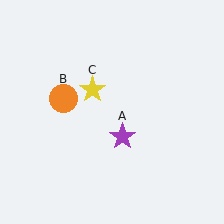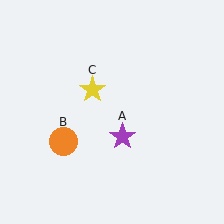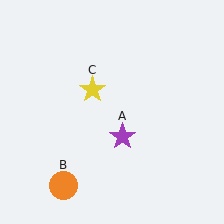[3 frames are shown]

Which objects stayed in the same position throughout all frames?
Purple star (object A) and yellow star (object C) remained stationary.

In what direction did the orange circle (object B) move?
The orange circle (object B) moved down.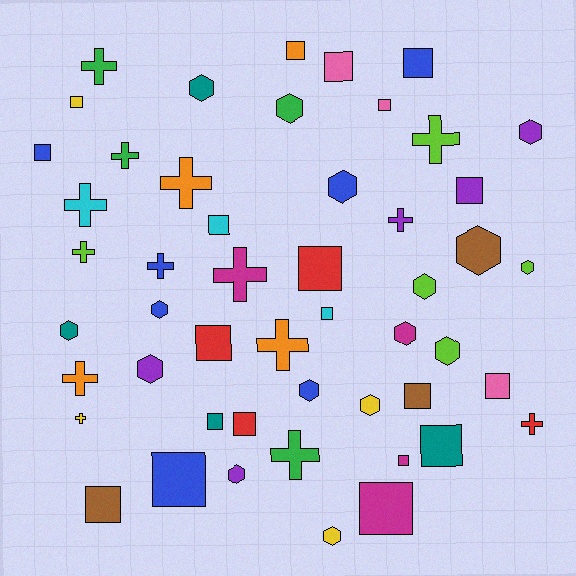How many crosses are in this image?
There are 14 crosses.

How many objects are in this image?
There are 50 objects.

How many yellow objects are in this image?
There are 4 yellow objects.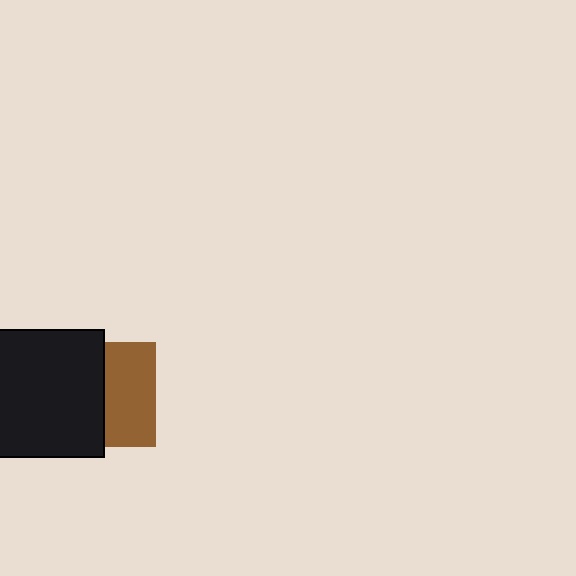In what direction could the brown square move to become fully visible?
The brown square could move right. That would shift it out from behind the black square entirely.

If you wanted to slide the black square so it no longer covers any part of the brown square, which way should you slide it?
Slide it left — that is the most direct way to separate the two shapes.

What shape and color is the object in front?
The object in front is a black square.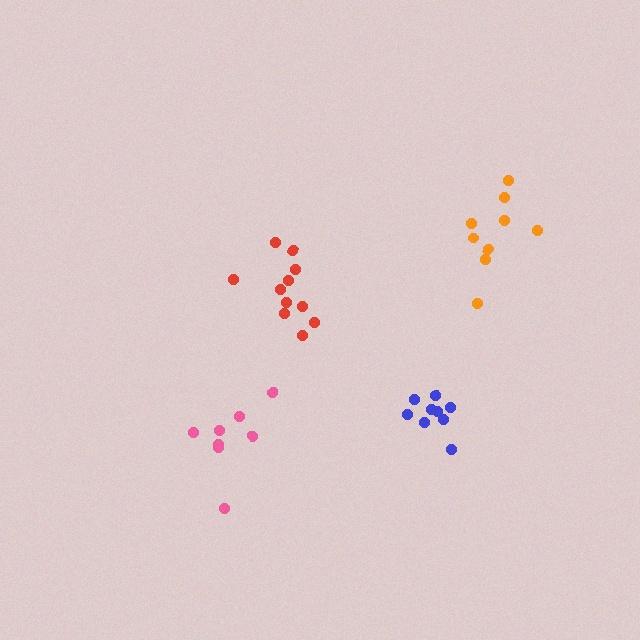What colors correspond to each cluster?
The clusters are colored: blue, red, pink, orange.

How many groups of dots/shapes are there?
There are 4 groups.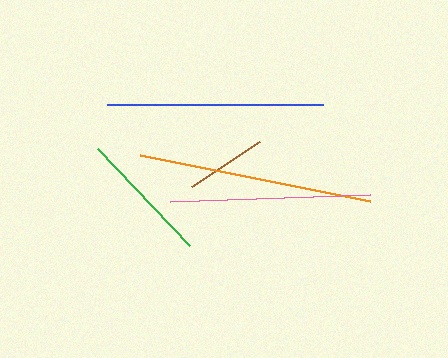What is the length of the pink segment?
The pink segment is approximately 201 pixels long.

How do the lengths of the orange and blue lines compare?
The orange and blue lines are approximately the same length.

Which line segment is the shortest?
The brown line is the shortest at approximately 81 pixels.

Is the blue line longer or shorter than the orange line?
The orange line is longer than the blue line.